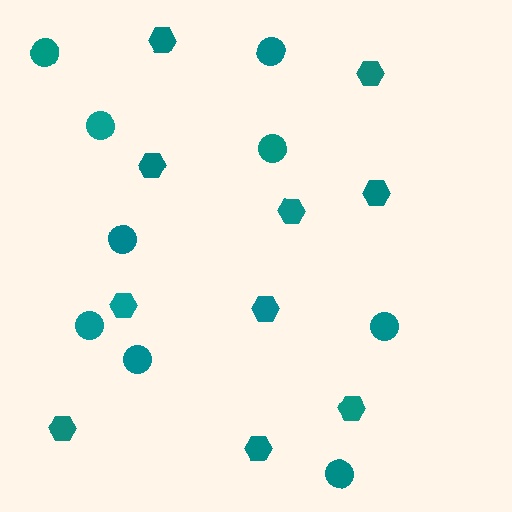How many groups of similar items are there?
There are 2 groups: one group of hexagons (10) and one group of circles (9).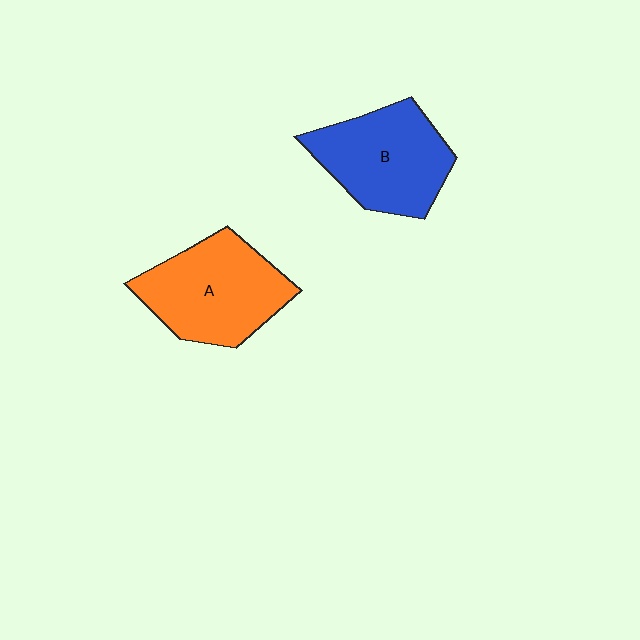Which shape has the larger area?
Shape A (orange).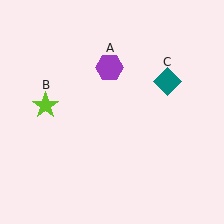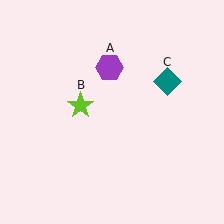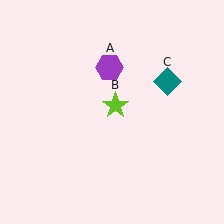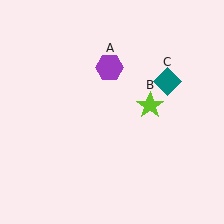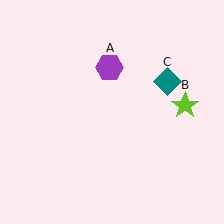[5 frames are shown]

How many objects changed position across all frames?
1 object changed position: lime star (object B).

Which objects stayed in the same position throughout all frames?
Purple hexagon (object A) and teal diamond (object C) remained stationary.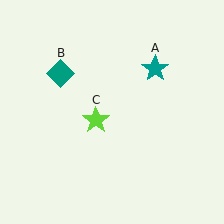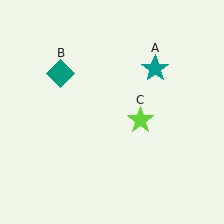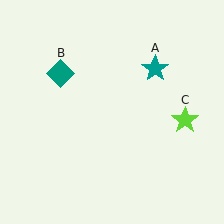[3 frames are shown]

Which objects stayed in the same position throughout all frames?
Teal star (object A) and teal diamond (object B) remained stationary.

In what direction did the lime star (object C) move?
The lime star (object C) moved right.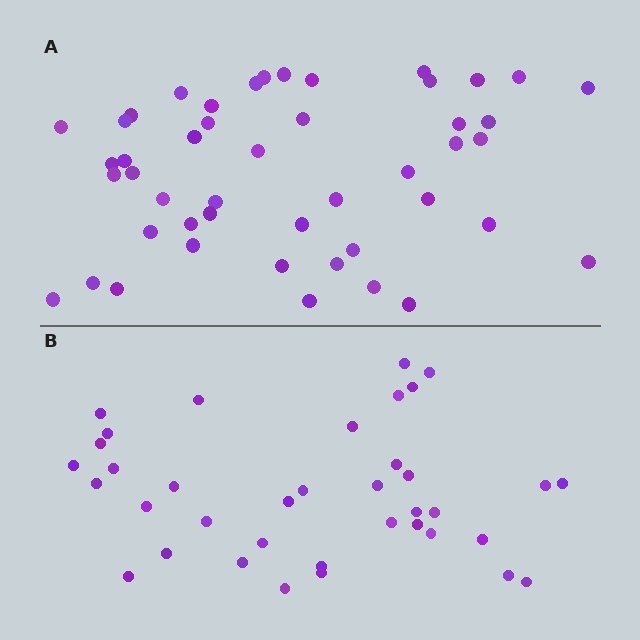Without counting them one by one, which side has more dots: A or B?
Region A (the top region) has more dots.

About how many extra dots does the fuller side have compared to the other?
Region A has roughly 10 or so more dots than region B.